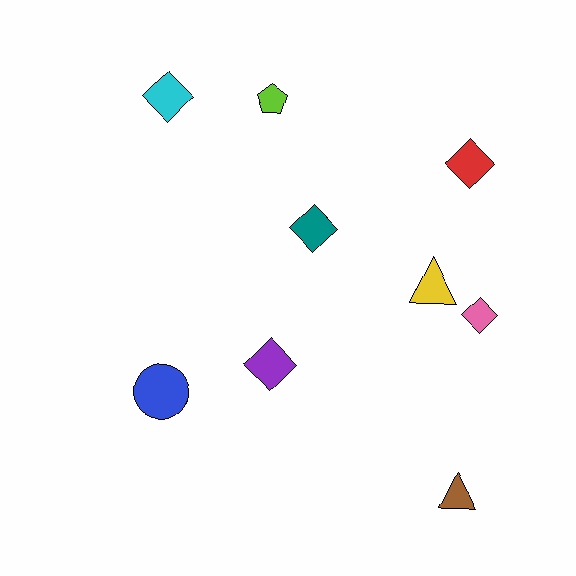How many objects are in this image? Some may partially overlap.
There are 9 objects.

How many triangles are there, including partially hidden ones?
There are 2 triangles.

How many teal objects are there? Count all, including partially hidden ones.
There is 1 teal object.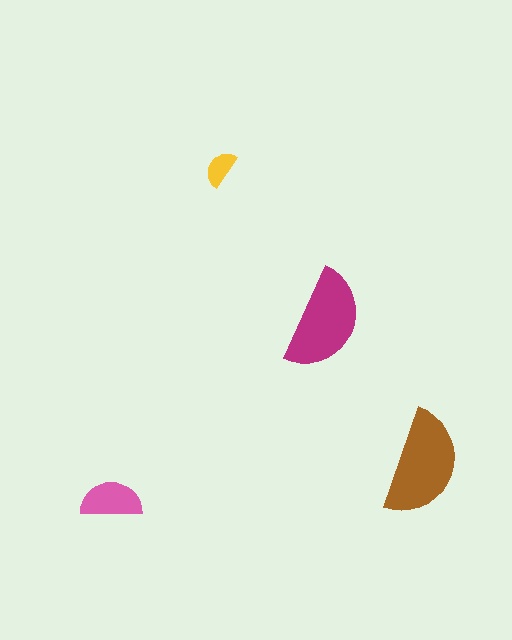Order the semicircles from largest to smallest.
the brown one, the magenta one, the pink one, the yellow one.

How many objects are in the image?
There are 4 objects in the image.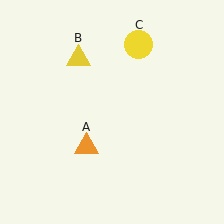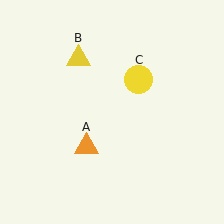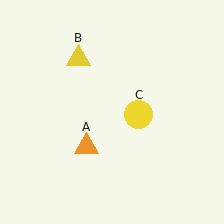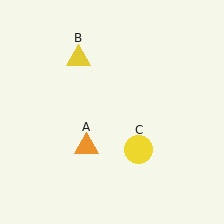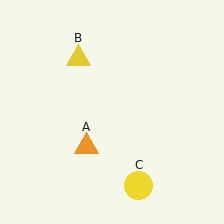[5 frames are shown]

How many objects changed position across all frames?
1 object changed position: yellow circle (object C).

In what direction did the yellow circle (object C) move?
The yellow circle (object C) moved down.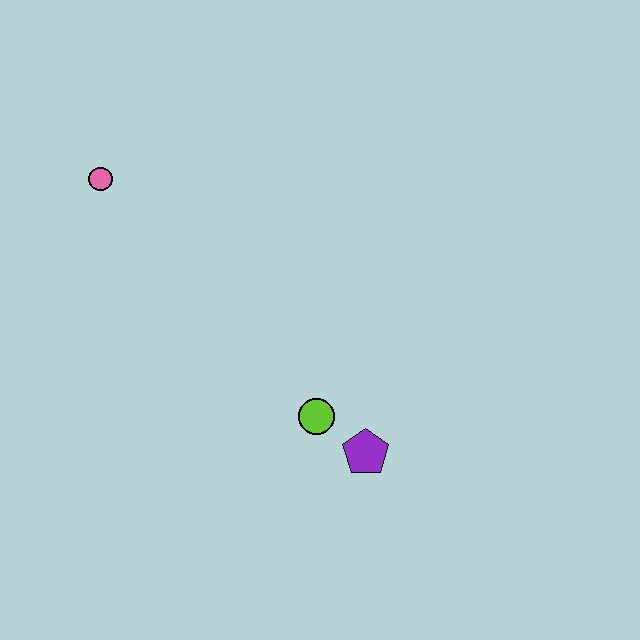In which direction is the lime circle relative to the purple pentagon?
The lime circle is to the left of the purple pentagon.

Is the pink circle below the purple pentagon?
No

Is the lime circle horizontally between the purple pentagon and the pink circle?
Yes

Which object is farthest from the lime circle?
The pink circle is farthest from the lime circle.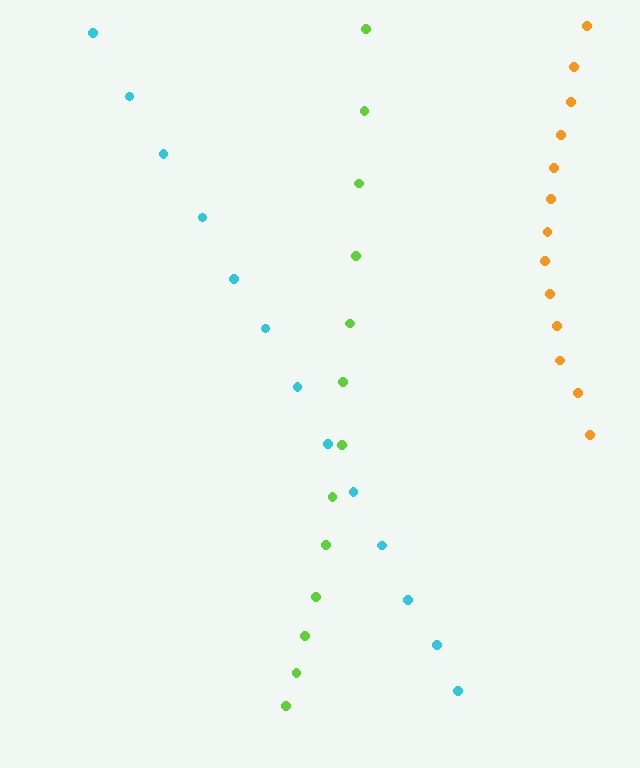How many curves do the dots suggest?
There are 3 distinct paths.